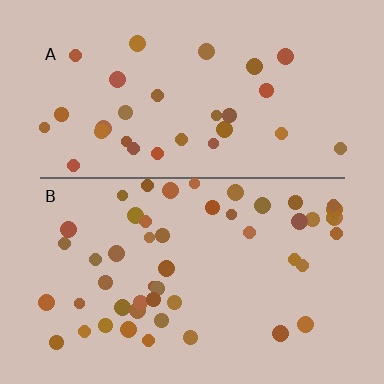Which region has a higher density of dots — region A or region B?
B (the bottom).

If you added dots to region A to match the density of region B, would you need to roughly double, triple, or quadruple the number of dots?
Approximately double.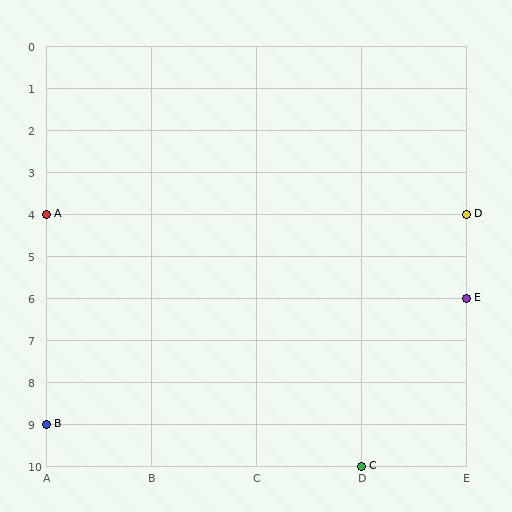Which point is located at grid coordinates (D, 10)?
Point C is at (D, 10).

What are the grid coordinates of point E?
Point E is at grid coordinates (E, 6).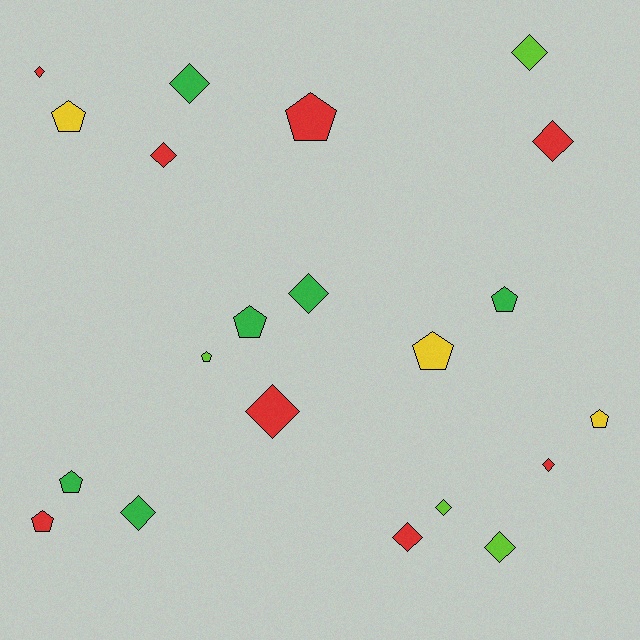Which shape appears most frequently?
Diamond, with 12 objects.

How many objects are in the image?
There are 21 objects.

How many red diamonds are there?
There are 6 red diamonds.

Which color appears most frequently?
Red, with 8 objects.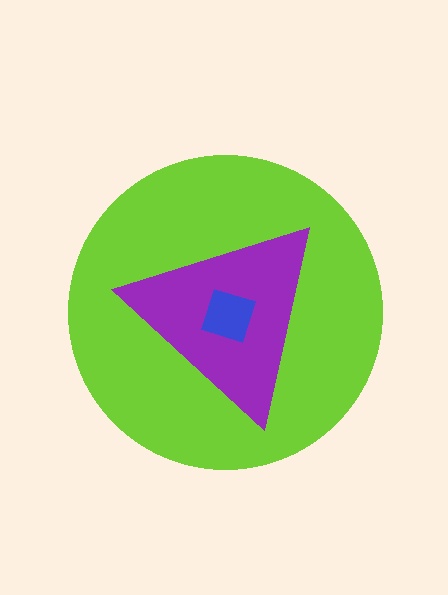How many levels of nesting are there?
3.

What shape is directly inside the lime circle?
The purple triangle.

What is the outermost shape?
The lime circle.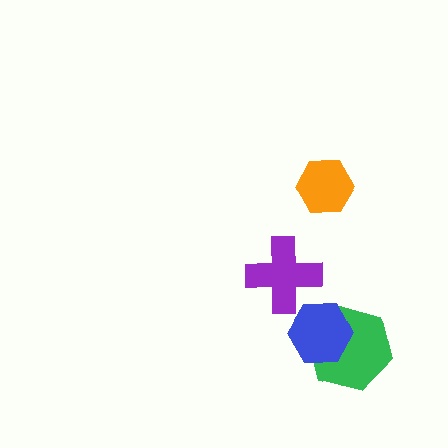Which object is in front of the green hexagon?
The blue hexagon is in front of the green hexagon.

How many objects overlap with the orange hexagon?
0 objects overlap with the orange hexagon.